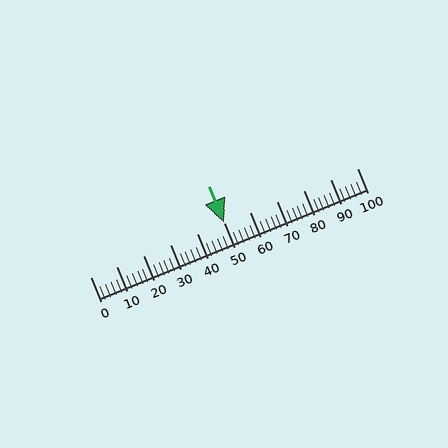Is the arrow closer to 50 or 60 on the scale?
The arrow is closer to 50.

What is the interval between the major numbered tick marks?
The major tick marks are spaced 10 units apart.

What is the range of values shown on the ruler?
The ruler shows values from 0 to 100.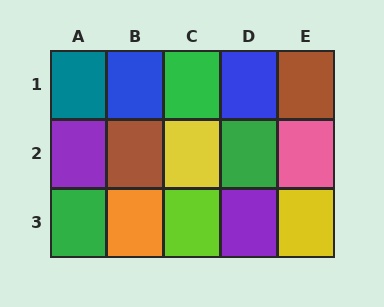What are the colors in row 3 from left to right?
Green, orange, lime, purple, yellow.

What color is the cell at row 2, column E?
Pink.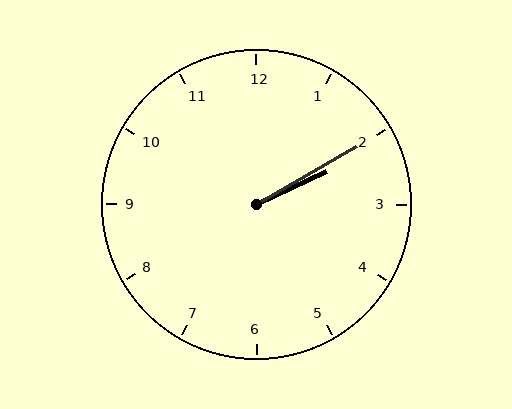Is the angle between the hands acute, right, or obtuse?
It is acute.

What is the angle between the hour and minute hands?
Approximately 5 degrees.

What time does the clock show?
2:10.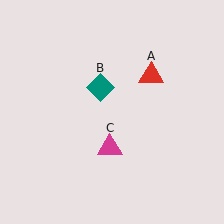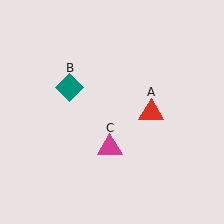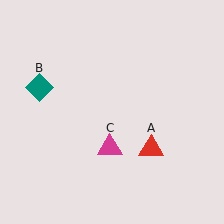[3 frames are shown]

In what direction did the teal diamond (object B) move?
The teal diamond (object B) moved left.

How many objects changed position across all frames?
2 objects changed position: red triangle (object A), teal diamond (object B).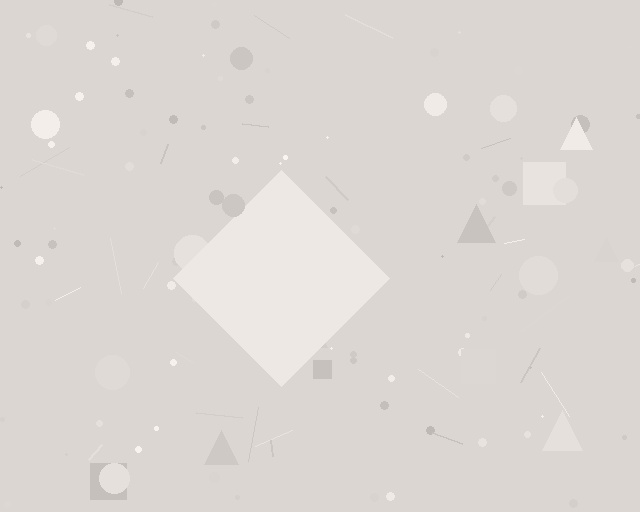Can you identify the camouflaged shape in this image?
The camouflaged shape is a diamond.